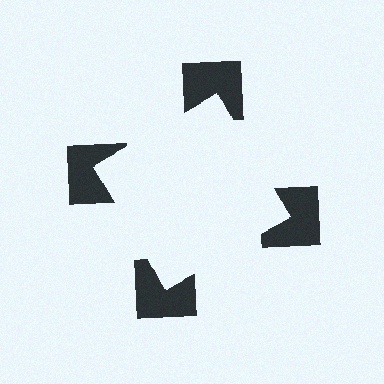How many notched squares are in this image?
There are 4 — one at each vertex of the illusory square.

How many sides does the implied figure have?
4 sides.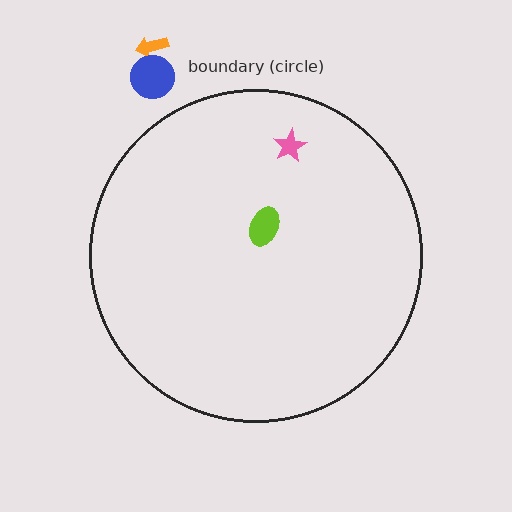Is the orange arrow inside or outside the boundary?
Outside.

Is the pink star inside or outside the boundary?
Inside.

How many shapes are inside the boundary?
2 inside, 2 outside.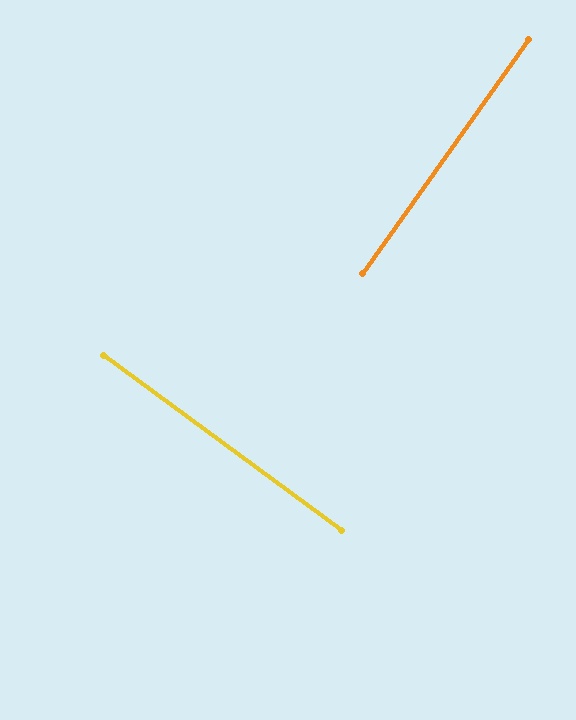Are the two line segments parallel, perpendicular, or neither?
Perpendicular — they meet at approximately 89°.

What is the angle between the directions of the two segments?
Approximately 89 degrees.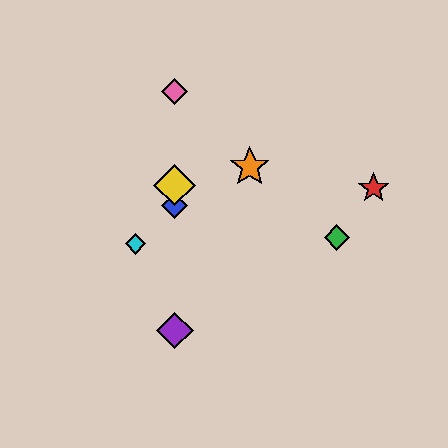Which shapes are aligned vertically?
The blue diamond, the yellow diamond, the purple diamond, the pink diamond are aligned vertically.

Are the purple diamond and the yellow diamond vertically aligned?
Yes, both are at x≈175.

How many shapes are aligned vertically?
4 shapes (the blue diamond, the yellow diamond, the purple diamond, the pink diamond) are aligned vertically.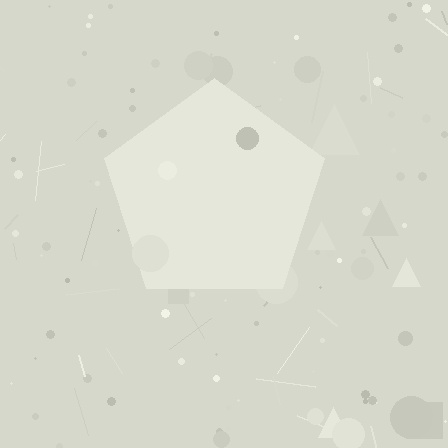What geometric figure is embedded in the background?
A pentagon is embedded in the background.